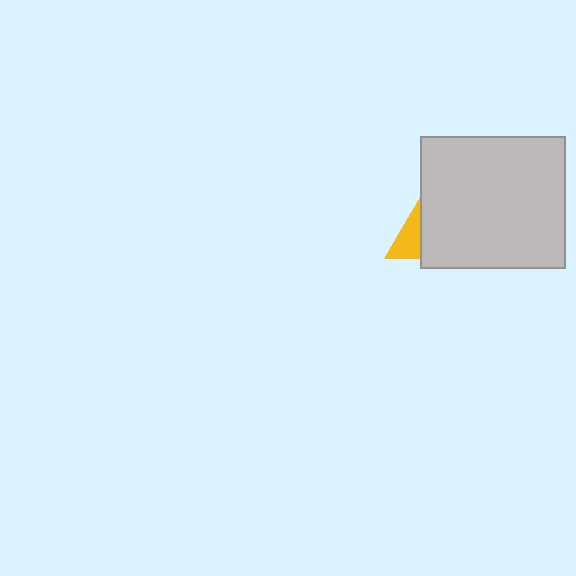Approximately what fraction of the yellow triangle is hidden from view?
Roughly 68% of the yellow triangle is hidden behind the light gray rectangle.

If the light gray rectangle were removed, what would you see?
You would see the complete yellow triangle.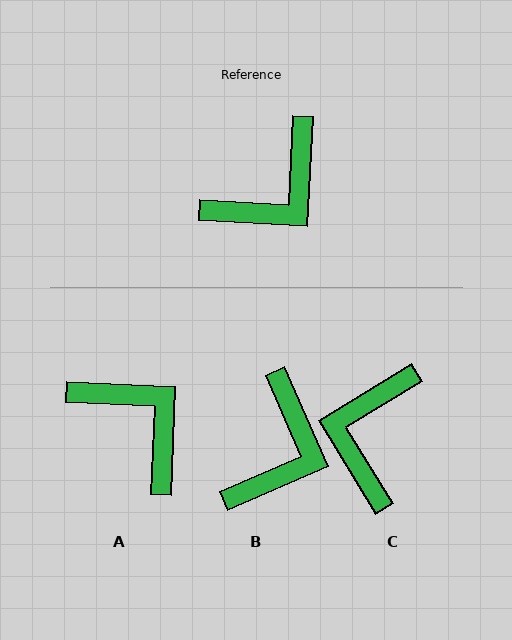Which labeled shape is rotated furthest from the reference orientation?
C, about 146 degrees away.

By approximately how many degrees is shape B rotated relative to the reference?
Approximately 27 degrees counter-clockwise.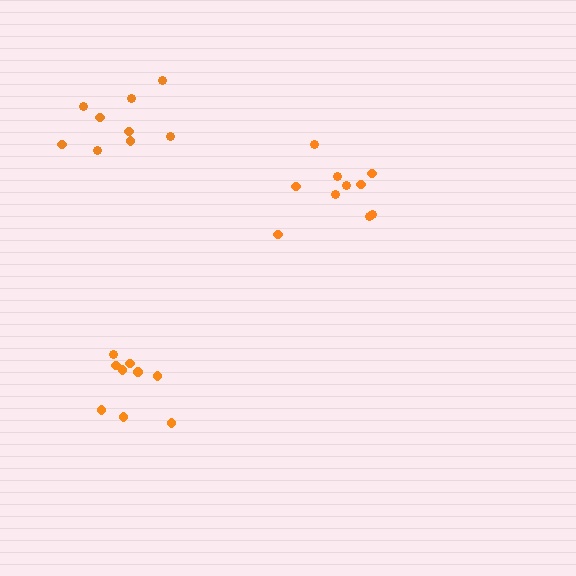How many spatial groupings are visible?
There are 3 spatial groupings.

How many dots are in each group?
Group 1: 9 dots, Group 2: 9 dots, Group 3: 10 dots (28 total).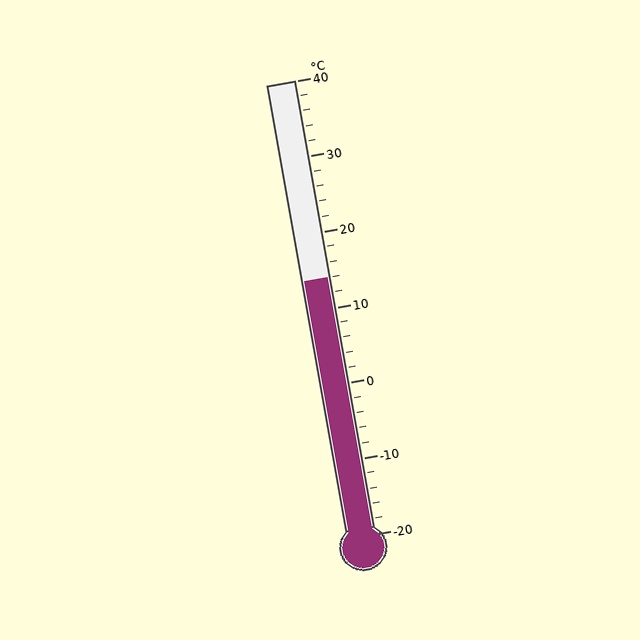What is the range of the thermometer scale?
The thermometer scale ranges from -20°C to 40°C.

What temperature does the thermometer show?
The thermometer shows approximately 14°C.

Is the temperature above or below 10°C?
The temperature is above 10°C.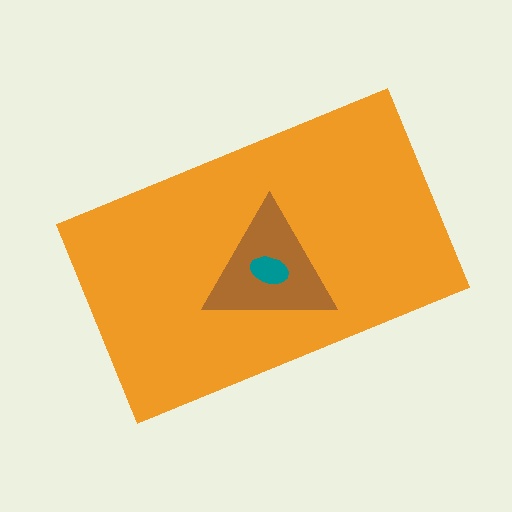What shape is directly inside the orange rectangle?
The brown triangle.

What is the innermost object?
The teal ellipse.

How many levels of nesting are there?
3.